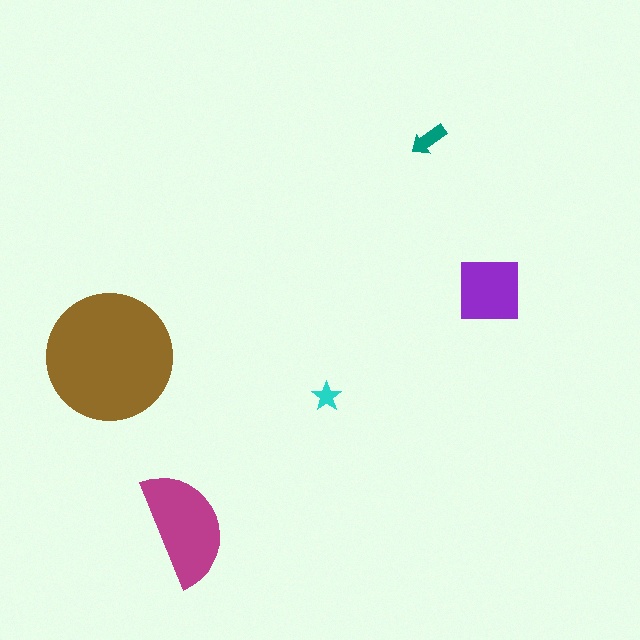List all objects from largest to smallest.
The brown circle, the magenta semicircle, the purple square, the teal arrow, the cyan star.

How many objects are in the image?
There are 5 objects in the image.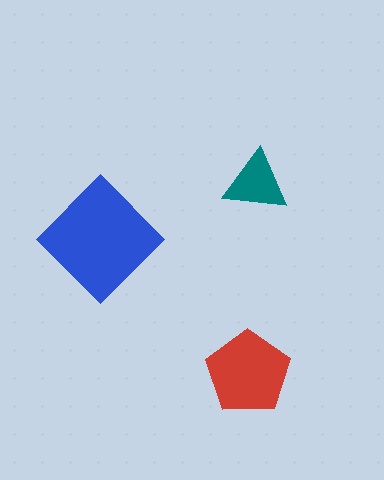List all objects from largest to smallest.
The blue diamond, the red pentagon, the teal triangle.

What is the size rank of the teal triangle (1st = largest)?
3rd.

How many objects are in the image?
There are 3 objects in the image.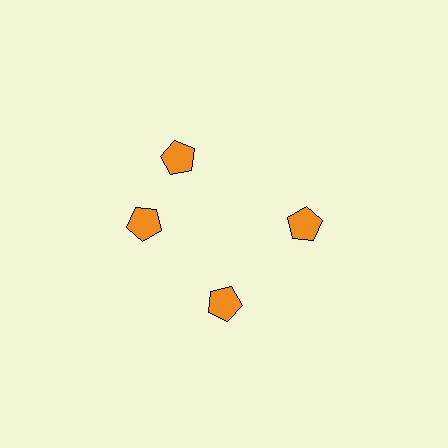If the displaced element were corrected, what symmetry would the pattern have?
It would have 4-fold rotational symmetry — the pattern would map onto itself every 90 degrees.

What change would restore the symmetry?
The symmetry would be restored by rotating it back into even spacing with its neighbors so that all 4 pentagons sit at equal angles and equal distance from the center.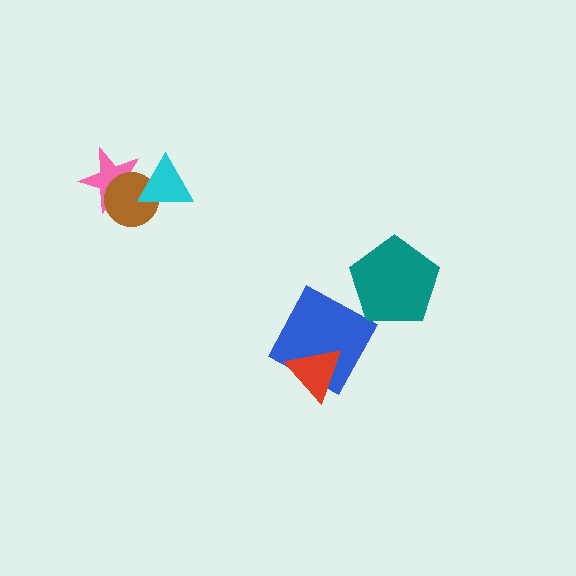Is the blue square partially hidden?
Yes, it is partially covered by another shape.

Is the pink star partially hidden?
Yes, it is partially covered by another shape.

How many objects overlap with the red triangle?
1 object overlaps with the red triangle.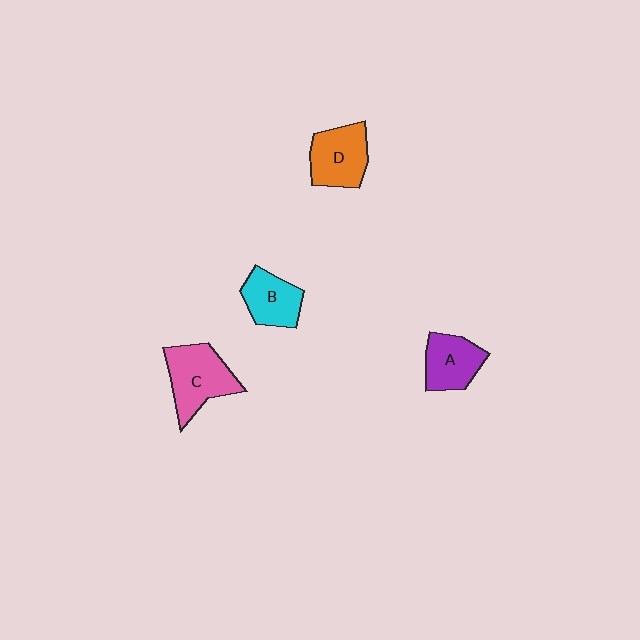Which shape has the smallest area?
Shape B (cyan).